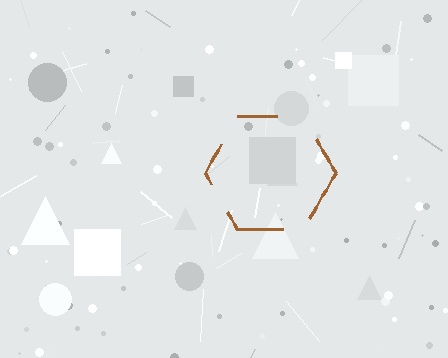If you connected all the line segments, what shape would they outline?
They would outline a hexagon.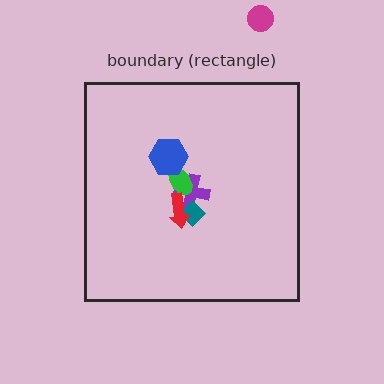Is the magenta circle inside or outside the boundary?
Outside.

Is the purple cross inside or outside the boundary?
Inside.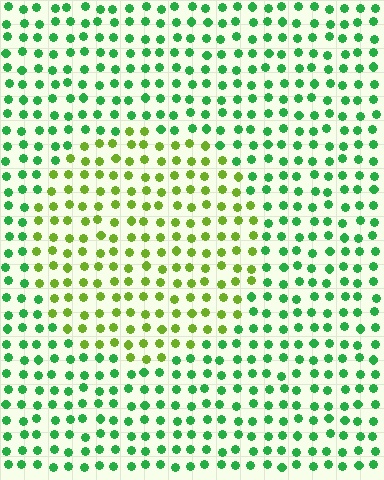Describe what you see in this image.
The image is filled with small green elements in a uniform arrangement. A circle-shaped region is visible where the elements are tinted to a slightly different hue, forming a subtle color boundary.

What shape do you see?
I see a circle.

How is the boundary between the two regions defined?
The boundary is defined purely by a slight shift in hue (about 44 degrees). Spacing, size, and orientation are identical on both sides.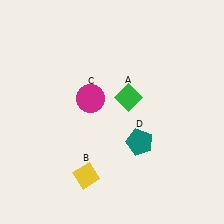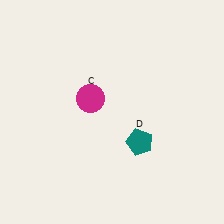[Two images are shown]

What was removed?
The green diamond (A), the yellow diamond (B) were removed in Image 2.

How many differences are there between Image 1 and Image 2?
There are 2 differences between the two images.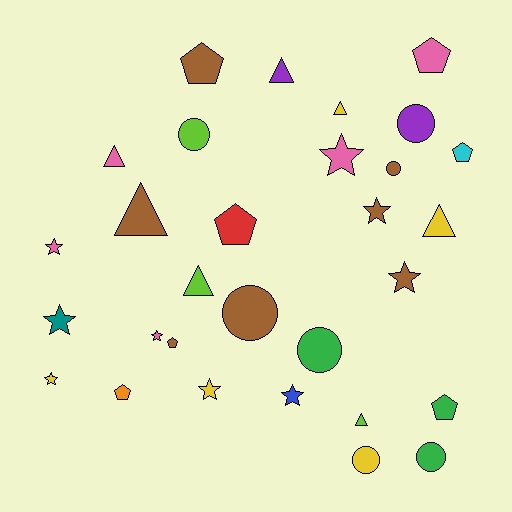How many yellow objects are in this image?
There are 5 yellow objects.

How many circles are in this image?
There are 7 circles.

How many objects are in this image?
There are 30 objects.